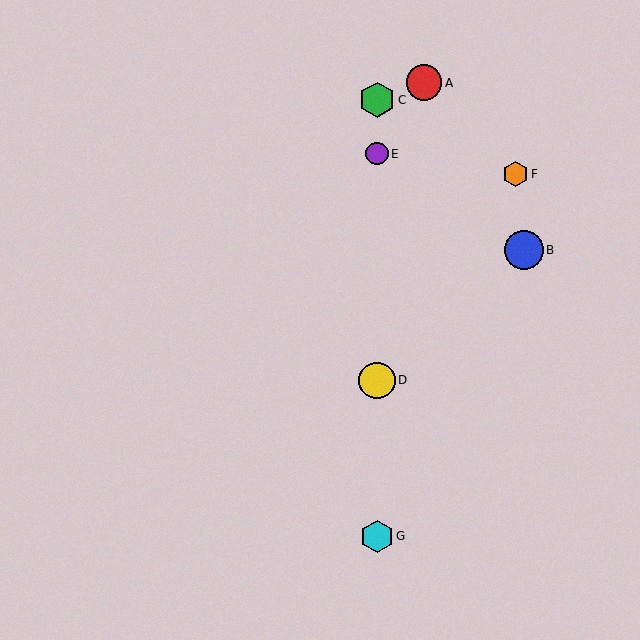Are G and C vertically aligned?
Yes, both are at x≈377.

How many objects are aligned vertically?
4 objects (C, D, E, G) are aligned vertically.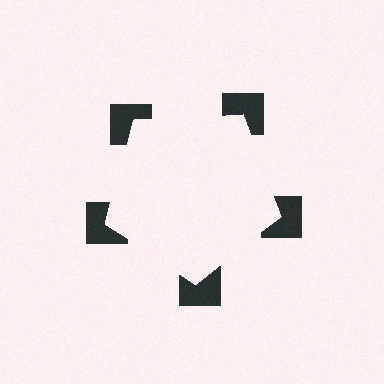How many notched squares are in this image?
There are 5 — one at each vertex of the illusory pentagon.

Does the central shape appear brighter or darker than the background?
It typically appears slightly brighter than the background, even though no actual brightness change is drawn.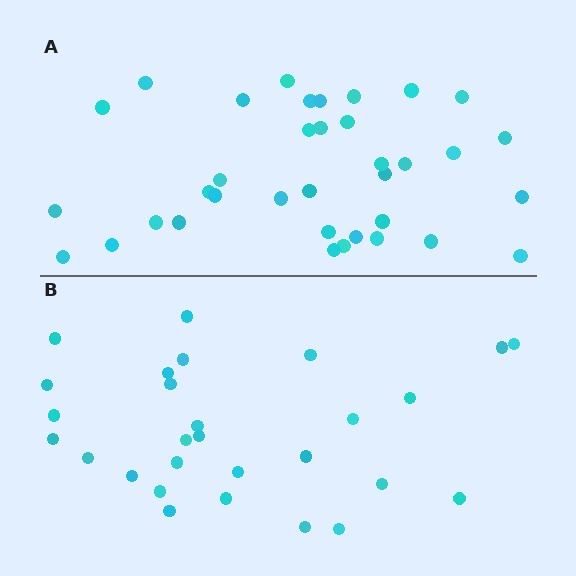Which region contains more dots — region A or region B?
Region A (the top region) has more dots.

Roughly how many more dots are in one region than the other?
Region A has roughly 8 or so more dots than region B.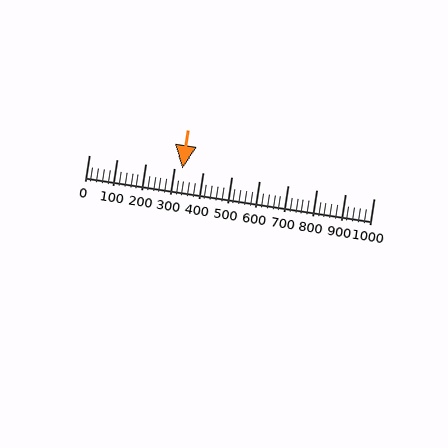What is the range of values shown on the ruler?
The ruler shows values from 0 to 1000.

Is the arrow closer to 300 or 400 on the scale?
The arrow is closer to 300.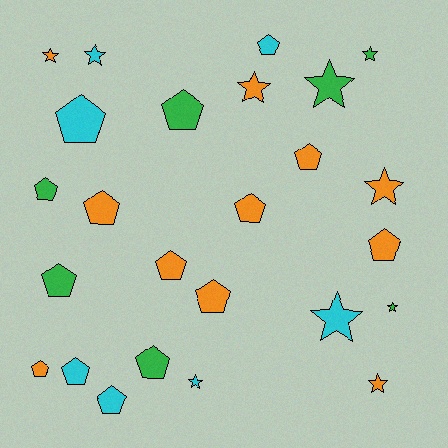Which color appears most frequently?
Orange, with 11 objects.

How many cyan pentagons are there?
There are 4 cyan pentagons.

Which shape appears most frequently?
Pentagon, with 15 objects.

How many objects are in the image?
There are 25 objects.